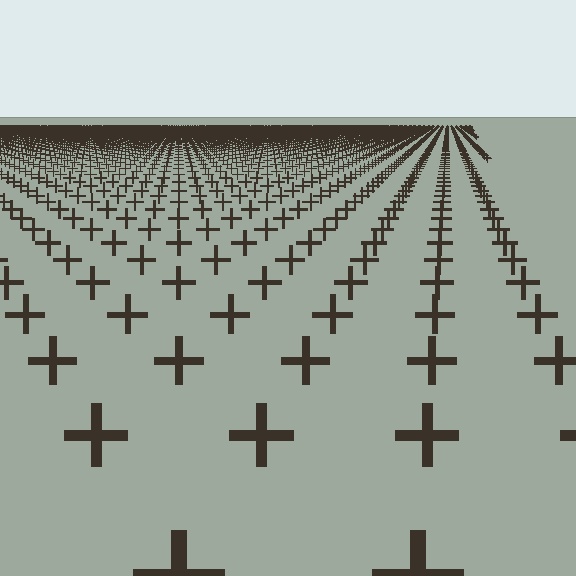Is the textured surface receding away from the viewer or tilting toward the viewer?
The surface is receding away from the viewer. Texture elements get smaller and denser toward the top.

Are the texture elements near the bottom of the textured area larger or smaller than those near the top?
Larger. Near the bottom, elements are closer to the viewer and appear at a bigger on-screen size.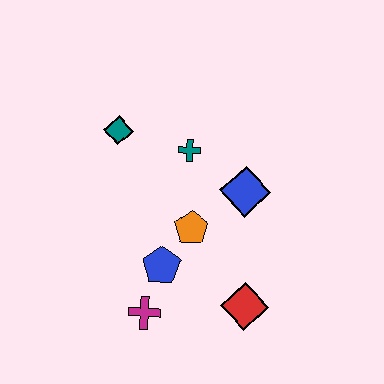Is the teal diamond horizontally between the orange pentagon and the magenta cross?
No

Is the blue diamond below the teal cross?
Yes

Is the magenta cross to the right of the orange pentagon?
No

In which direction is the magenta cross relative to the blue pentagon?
The magenta cross is below the blue pentagon.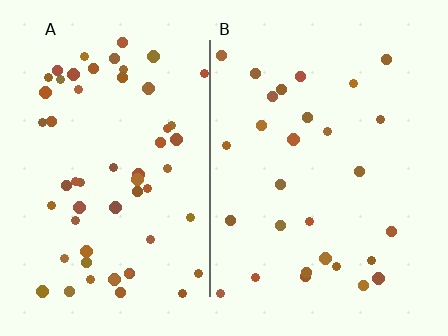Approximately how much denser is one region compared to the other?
Approximately 2.1× — region A over region B.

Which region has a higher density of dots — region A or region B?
A (the left).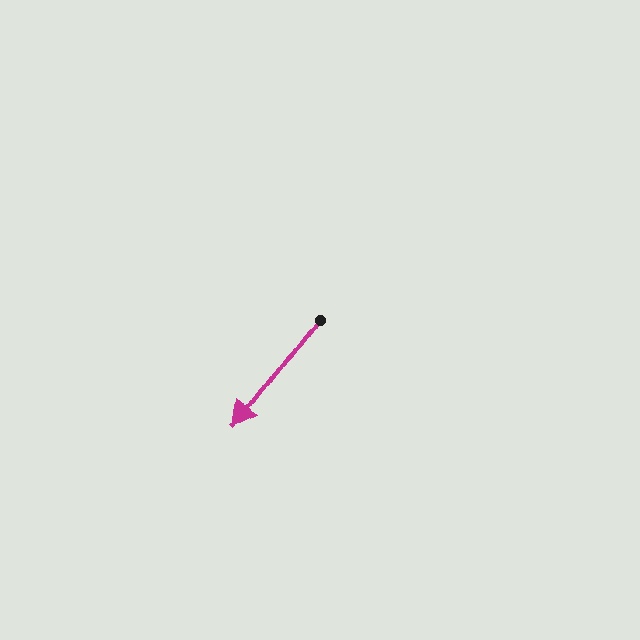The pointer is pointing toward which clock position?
Roughly 7 o'clock.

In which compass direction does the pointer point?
Southwest.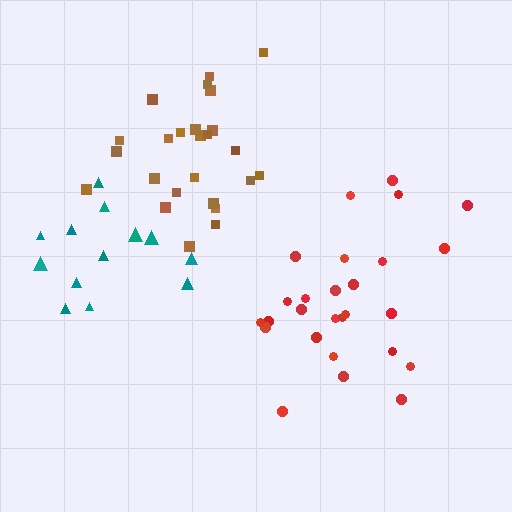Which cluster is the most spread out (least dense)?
Teal.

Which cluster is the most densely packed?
Brown.